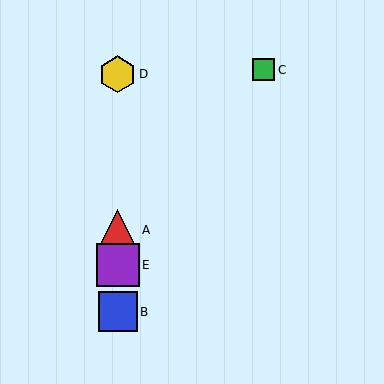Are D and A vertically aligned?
Yes, both are at x≈118.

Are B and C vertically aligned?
No, B is at x≈118 and C is at x≈264.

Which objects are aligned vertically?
Objects A, B, D, E are aligned vertically.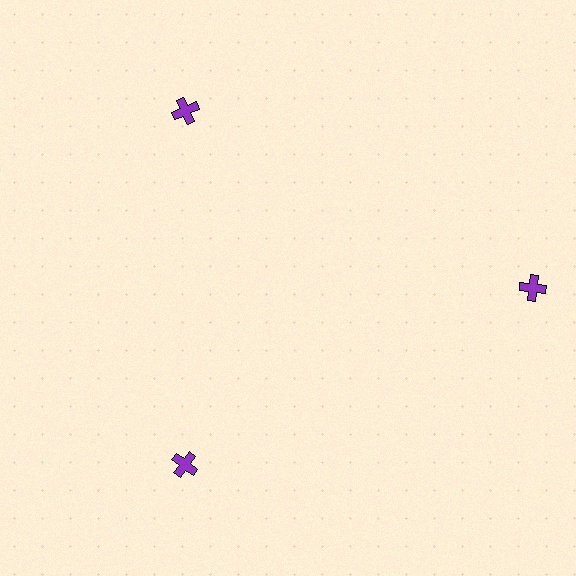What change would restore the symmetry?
The symmetry would be restored by moving it inward, back onto the ring so that all 3 crosses sit at equal angles and equal distance from the center.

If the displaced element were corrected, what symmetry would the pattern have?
It would have 3-fold rotational symmetry — the pattern would map onto itself every 120 degrees.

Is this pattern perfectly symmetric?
No. The 3 purple crosses are arranged in a ring, but one element near the 3 o'clock position is pushed outward from the center, breaking the 3-fold rotational symmetry.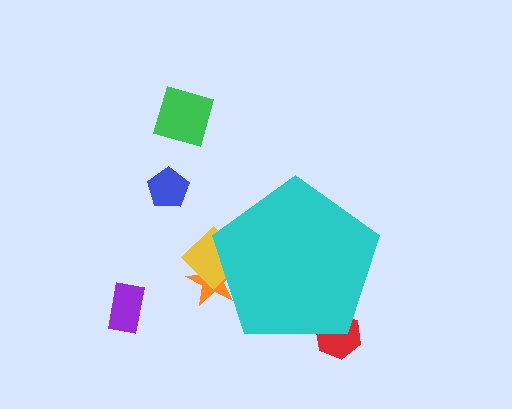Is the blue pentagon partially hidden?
No, the blue pentagon is fully visible.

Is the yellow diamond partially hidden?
Yes, the yellow diamond is partially hidden behind the cyan pentagon.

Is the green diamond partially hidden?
No, the green diamond is fully visible.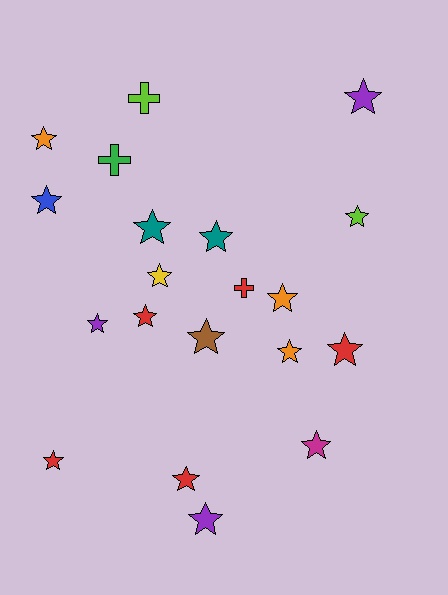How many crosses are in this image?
There are 3 crosses.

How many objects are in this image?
There are 20 objects.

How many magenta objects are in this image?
There is 1 magenta object.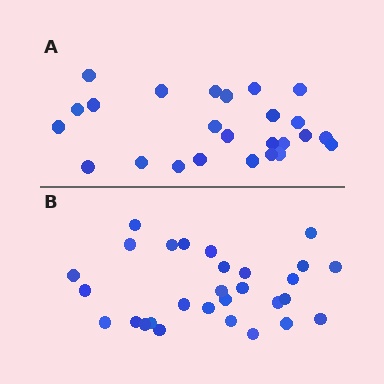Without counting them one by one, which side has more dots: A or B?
Region B (the bottom region) has more dots.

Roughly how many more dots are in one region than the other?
Region B has about 4 more dots than region A.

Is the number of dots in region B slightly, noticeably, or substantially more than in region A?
Region B has only slightly more — the two regions are fairly close. The ratio is roughly 1.2 to 1.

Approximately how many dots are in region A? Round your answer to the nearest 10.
About 20 dots. (The exact count is 25, which rounds to 20.)